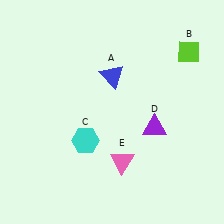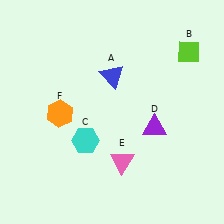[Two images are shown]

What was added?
An orange hexagon (F) was added in Image 2.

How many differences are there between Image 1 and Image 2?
There is 1 difference between the two images.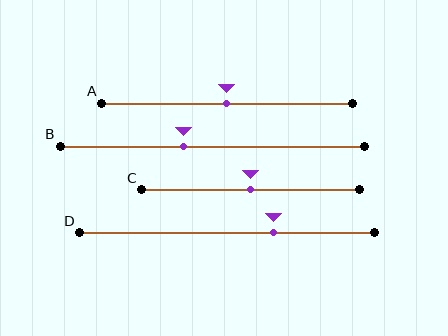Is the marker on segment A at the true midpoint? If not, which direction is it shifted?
Yes, the marker on segment A is at the true midpoint.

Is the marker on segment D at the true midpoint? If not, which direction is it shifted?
No, the marker on segment D is shifted to the right by about 16% of the segment length.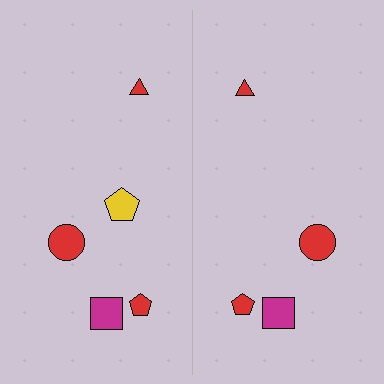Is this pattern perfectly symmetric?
No, the pattern is not perfectly symmetric. A yellow pentagon is missing from the right side.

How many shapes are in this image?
There are 9 shapes in this image.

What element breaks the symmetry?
A yellow pentagon is missing from the right side.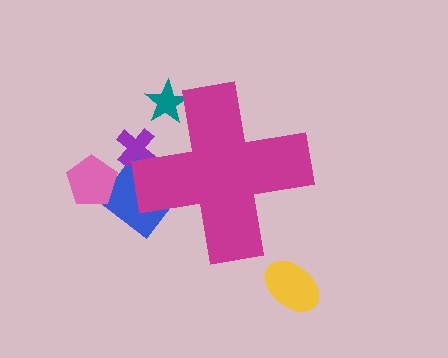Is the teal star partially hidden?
Yes, the teal star is partially hidden behind the magenta cross.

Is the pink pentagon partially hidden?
No, the pink pentagon is fully visible.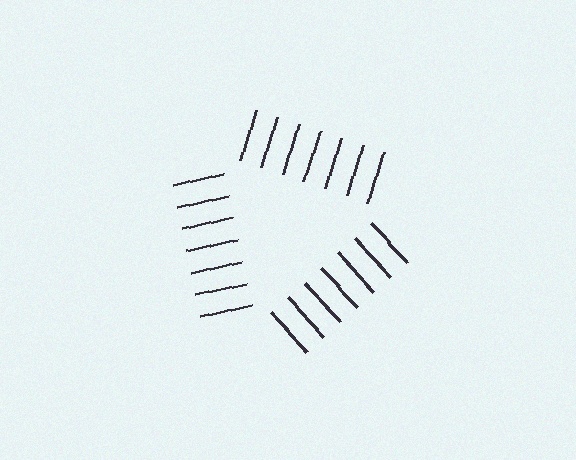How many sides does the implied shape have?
3 sides — the line-ends trace a triangle.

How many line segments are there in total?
21 — 7 along each of the 3 edges.